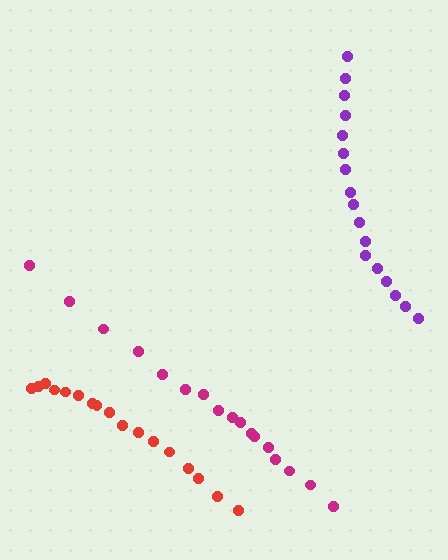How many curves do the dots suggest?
There are 3 distinct paths.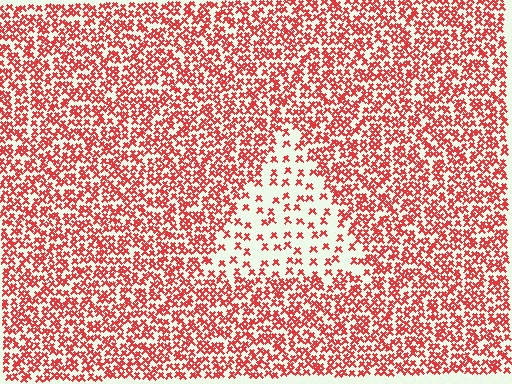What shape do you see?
I see a triangle.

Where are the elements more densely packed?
The elements are more densely packed outside the triangle boundary.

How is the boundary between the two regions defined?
The boundary is defined by a change in element density (approximately 2.7x ratio). All elements are the same color, size, and shape.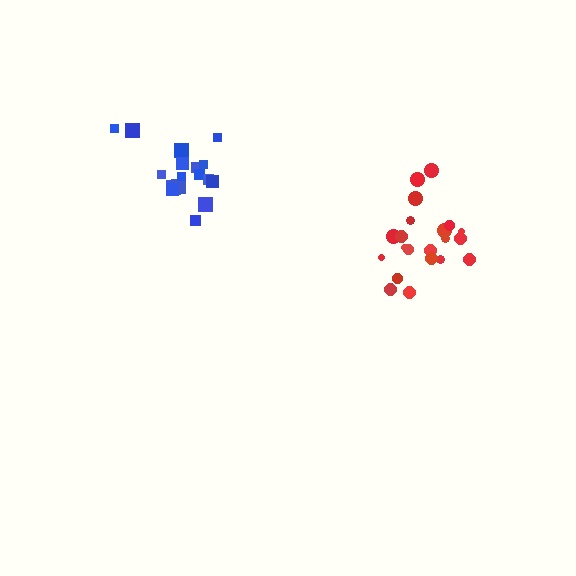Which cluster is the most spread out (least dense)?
Red.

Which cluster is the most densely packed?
Blue.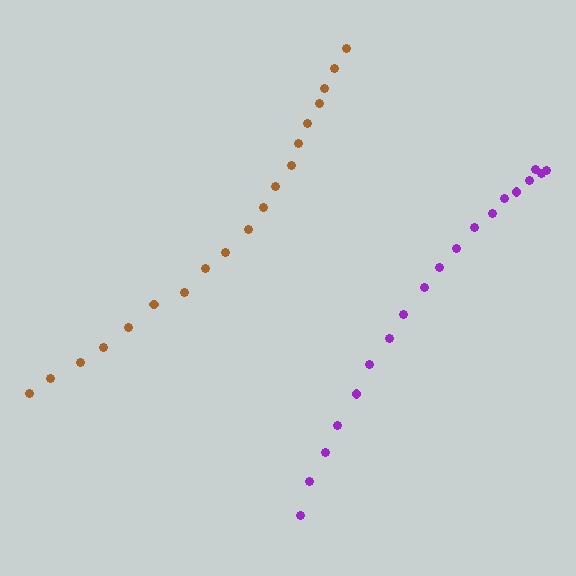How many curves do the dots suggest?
There are 2 distinct paths.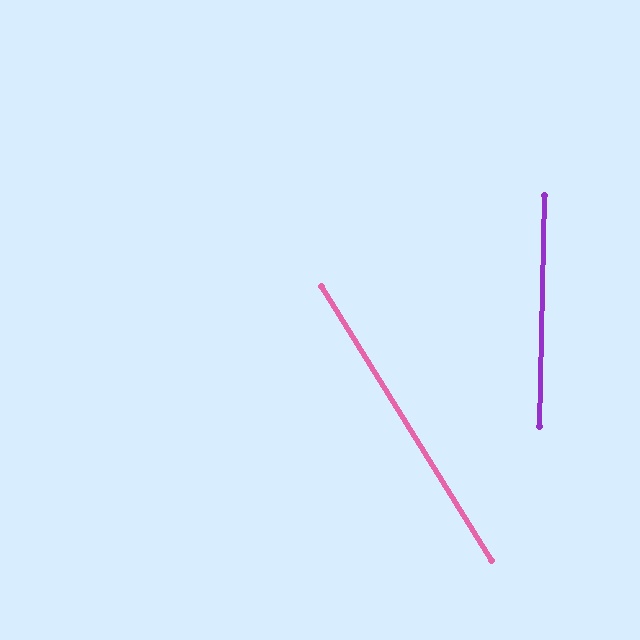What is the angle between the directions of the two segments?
Approximately 33 degrees.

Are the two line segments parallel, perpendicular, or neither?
Neither parallel nor perpendicular — they differ by about 33°.